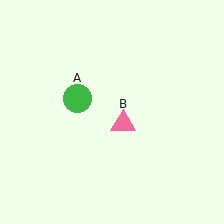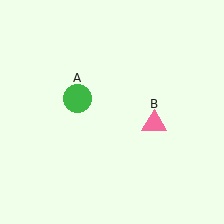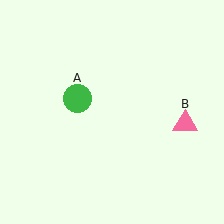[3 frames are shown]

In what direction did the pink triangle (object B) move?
The pink triangle (object B) moved right.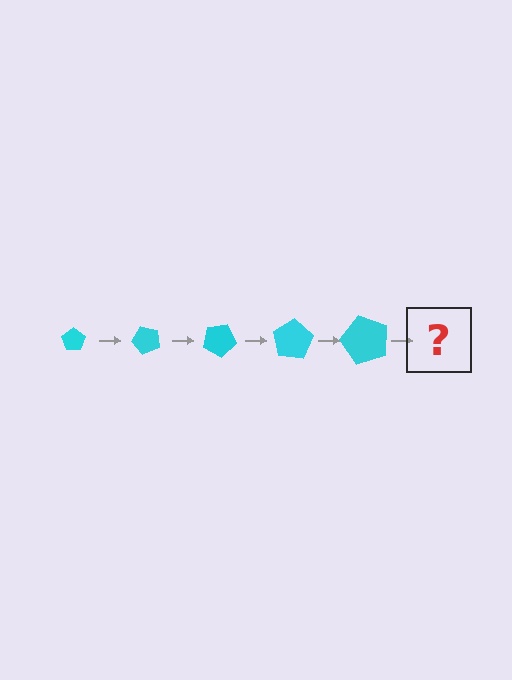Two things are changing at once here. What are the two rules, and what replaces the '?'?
The two rules are that the pentagon grows larger each step and it rotates 50 degrees each step. The '?' should be a pentagon, larger than the previous one and rotated 250 degrees from the start.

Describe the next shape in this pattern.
It should be a pentagon, larger than the previous one and rotated 250 degrees from the start.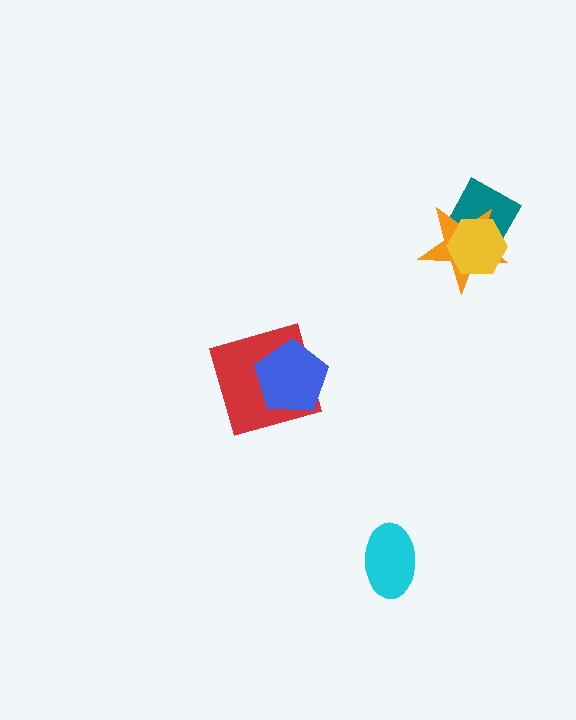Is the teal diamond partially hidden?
Yes, it is partially covered by another shape.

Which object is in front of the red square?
The blue pentagon is in front of the red square.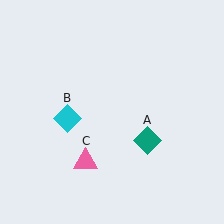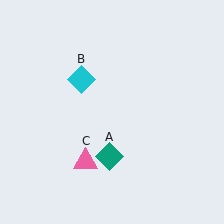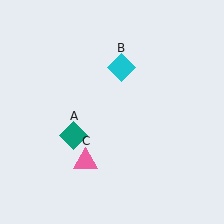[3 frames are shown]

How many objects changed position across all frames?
2 objects changed position: teal diamond (object A), cyan diamond (object B).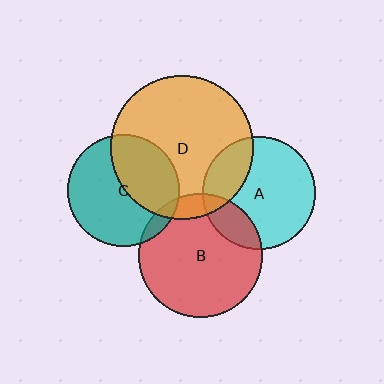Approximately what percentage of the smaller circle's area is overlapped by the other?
Approximately 40%.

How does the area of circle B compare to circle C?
Approximately 1.2 times.